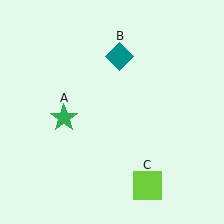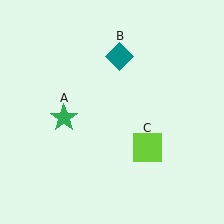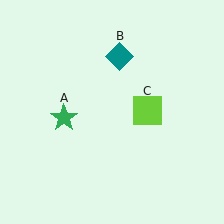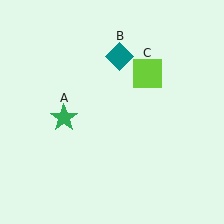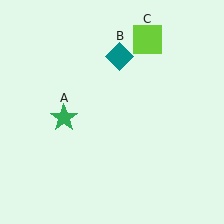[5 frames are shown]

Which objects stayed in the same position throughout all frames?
Green star (object A) and teal diamond (object B) remained stationary.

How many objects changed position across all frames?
1 object changed position: lime square (object C).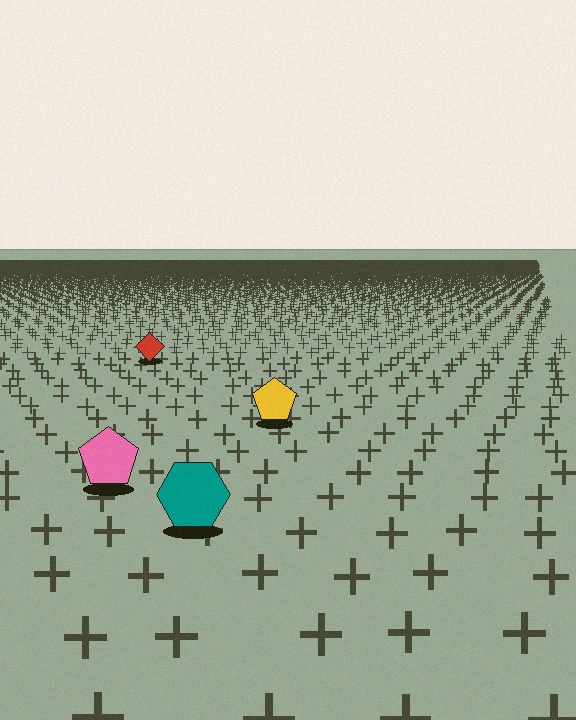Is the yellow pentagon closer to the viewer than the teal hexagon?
No. The teal hexagon is closer — you can tell from the texture gradient: the ground texture is coarser near it.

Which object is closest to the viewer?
The teal hexagon is closest. The texture marks near it are larger and more spread out.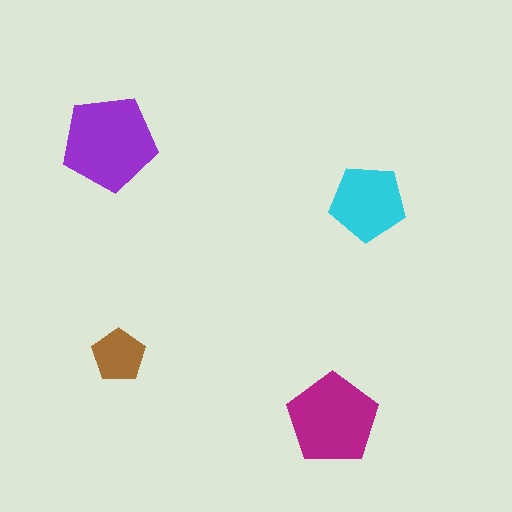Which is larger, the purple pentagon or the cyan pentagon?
The purple one.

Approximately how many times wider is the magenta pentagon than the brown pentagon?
About 1.5 times wider.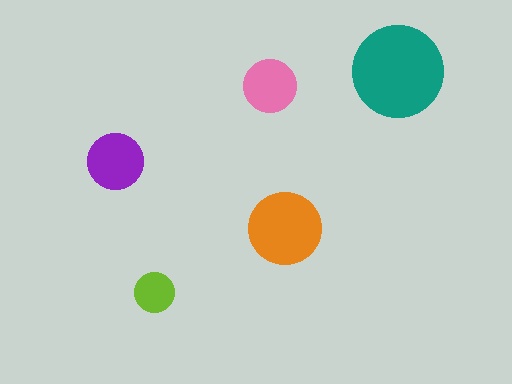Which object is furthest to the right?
The teal circle is rightmost.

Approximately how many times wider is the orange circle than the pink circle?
About 1.5 times wider.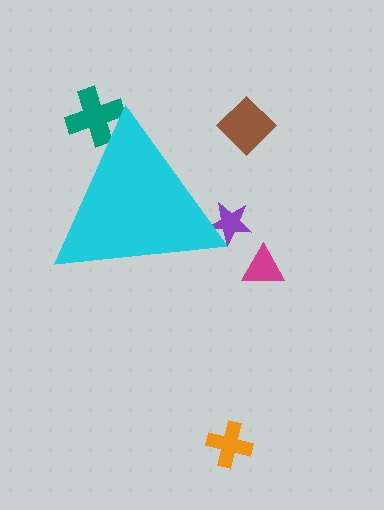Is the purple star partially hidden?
Yes, the purple star is partially hidden behind the cyan triangle.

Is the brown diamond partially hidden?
No, the brown diamond is fully visible.